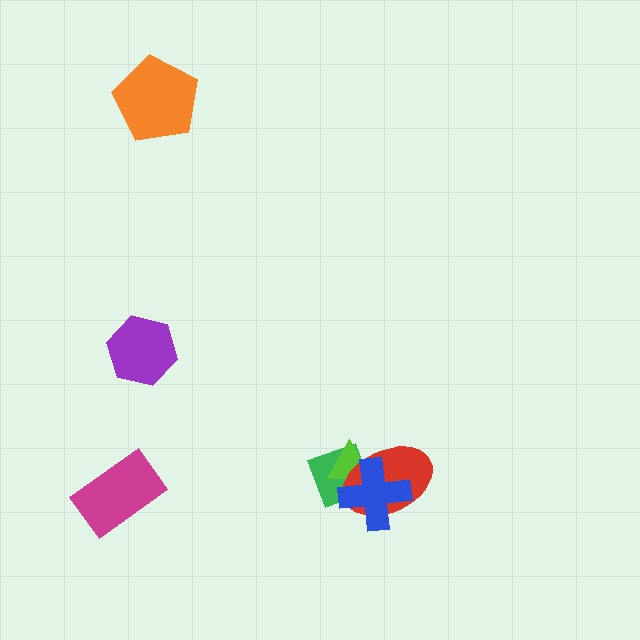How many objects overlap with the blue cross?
3 objects overlap with the blue cross.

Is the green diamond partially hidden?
Yes, it is partially covered by another shape.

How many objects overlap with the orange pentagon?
0 objects overlap with the orange pentagon.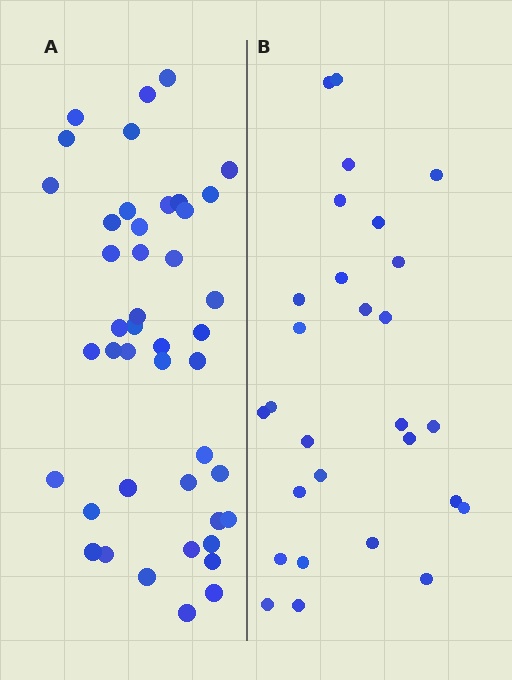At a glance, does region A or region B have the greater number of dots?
Region A (the left region) has more dots.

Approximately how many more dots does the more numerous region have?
Region A has approximately 15 more dots than region B.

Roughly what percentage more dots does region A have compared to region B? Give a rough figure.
About 55% more.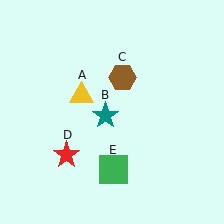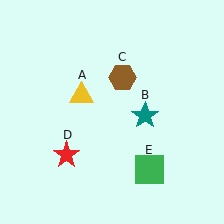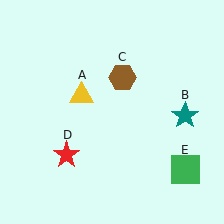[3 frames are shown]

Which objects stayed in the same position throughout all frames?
Yellow triangle (object A) and brown hexagon (object C) and red star (object D) remained stationary.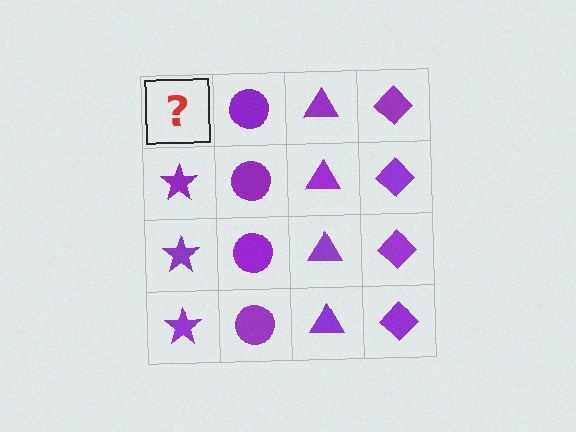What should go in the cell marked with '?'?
The missing cell should contain a purple star.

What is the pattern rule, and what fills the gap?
The rule is that each column has a consistent shape. The gap should be filled with a purple star.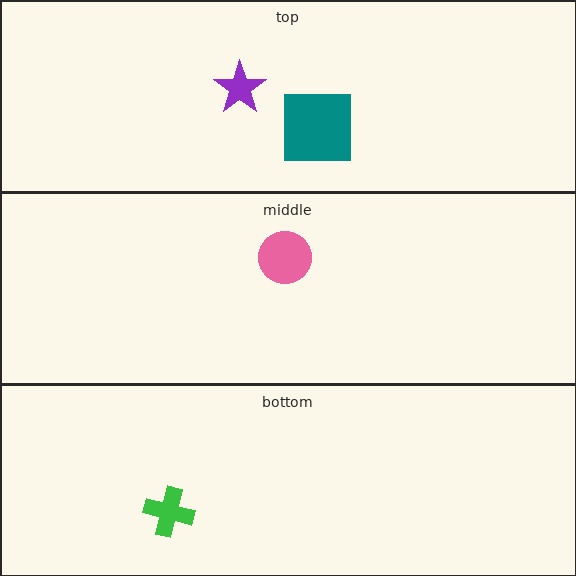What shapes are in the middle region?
The pink circle.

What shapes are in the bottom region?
The green cross.